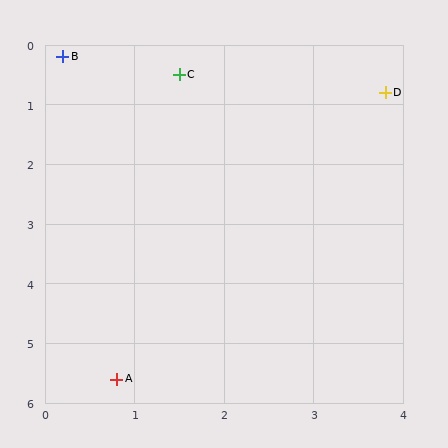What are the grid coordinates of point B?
Point B is at approximately (0.2, 0.2).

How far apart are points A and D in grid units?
Points A and D are about 5.7 grid units apart.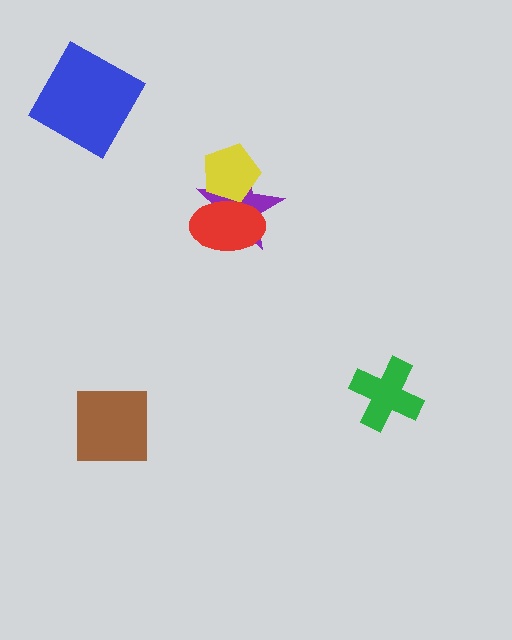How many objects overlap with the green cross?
0 objects overlap with the green cross.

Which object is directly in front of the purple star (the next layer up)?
The yellow pentagon is directly in front of the purple star.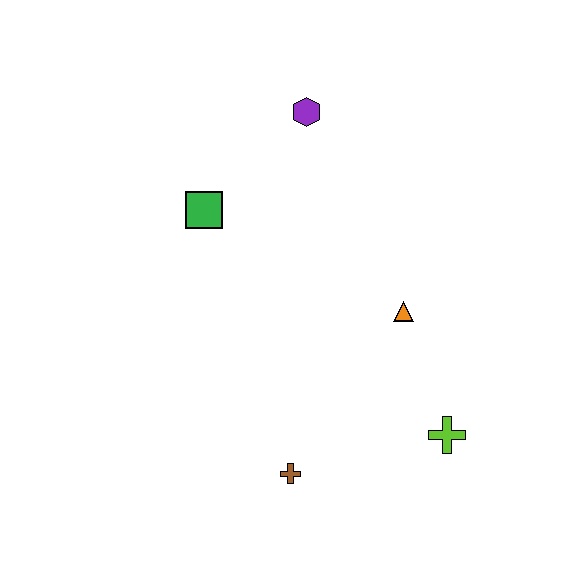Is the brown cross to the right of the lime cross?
No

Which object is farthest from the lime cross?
The purple hexagon is farthest from the lime cross.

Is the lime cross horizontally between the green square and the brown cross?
No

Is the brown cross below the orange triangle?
Yes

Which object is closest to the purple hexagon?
The green square is closest to the purple hexagon.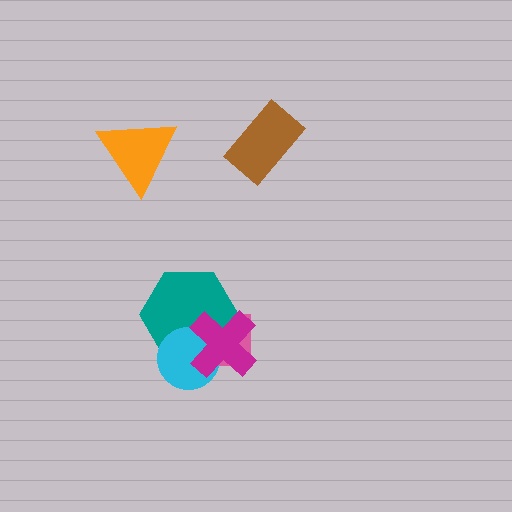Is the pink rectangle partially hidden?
Yes, it is partially covered by another shape.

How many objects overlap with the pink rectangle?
3 objects overlap with the pink rectangle.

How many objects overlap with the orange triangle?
0 objects overlap with the orange triangle.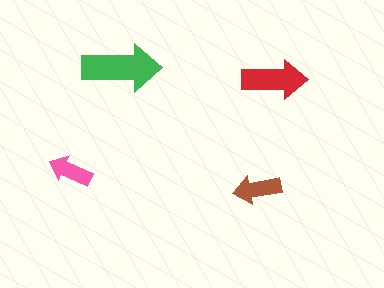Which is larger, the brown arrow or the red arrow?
The red one.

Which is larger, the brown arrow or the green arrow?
The green one.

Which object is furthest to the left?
The pink arrow is leftmost.